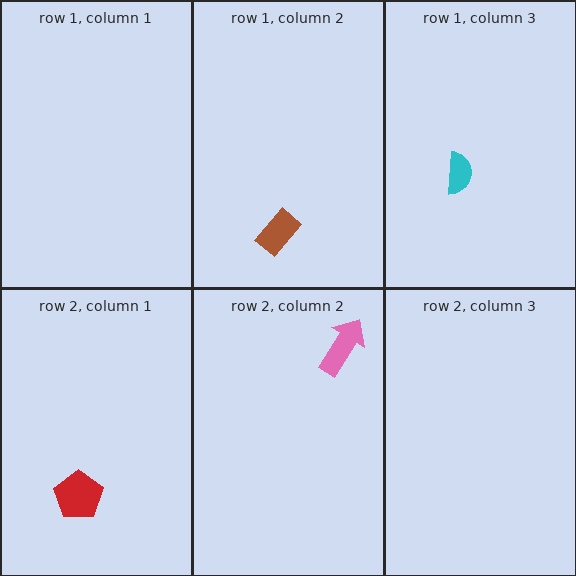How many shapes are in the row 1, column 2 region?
1.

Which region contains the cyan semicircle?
The row 1, column 3 region.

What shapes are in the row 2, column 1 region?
The red pentagon.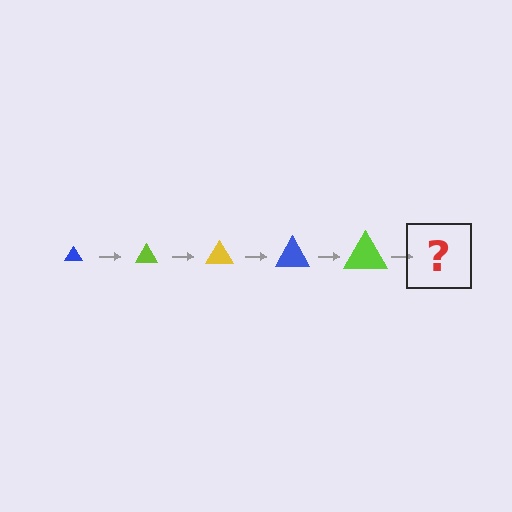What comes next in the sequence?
The next element should be a yellow triangle, larger than the previous one.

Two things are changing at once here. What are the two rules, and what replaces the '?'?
The two rules are that the triangle grows larger each step and the color cycles through blue, lime, and yellow. The '?' should be a yellow triangle, larger than the previous one.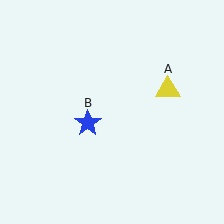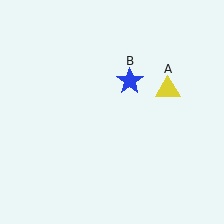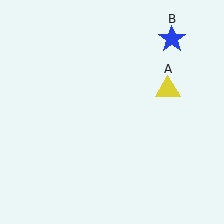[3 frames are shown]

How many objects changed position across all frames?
1 object changed position: blue star (object B).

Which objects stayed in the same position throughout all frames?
Yellow triangle (object A) remained stationary.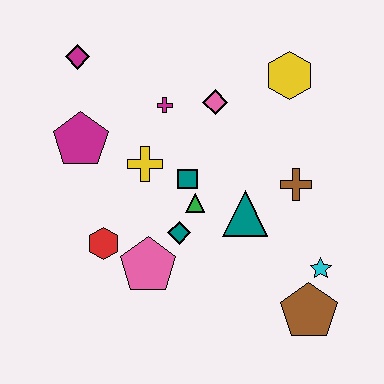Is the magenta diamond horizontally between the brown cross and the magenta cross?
No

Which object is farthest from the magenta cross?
The brown pentagon is farthest from the magenta cross.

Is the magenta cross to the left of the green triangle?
Yes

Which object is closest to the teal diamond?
The green triangle is closest to the teal diamond.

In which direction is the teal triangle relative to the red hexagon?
The teal triangle is to the right of the red hexagon.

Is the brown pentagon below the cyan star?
Yes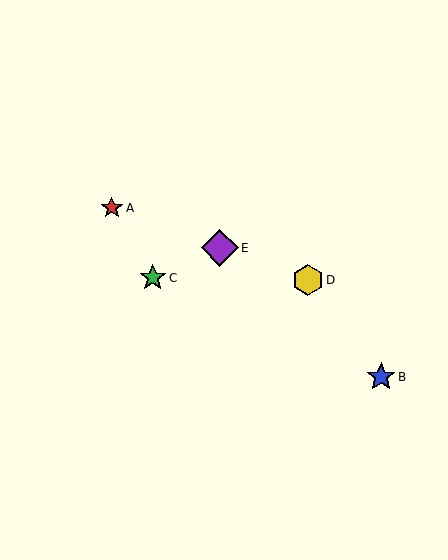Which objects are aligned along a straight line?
Objects A, D, E are aligned along a straight line.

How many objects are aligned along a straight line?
3 objects (A, D, E) are aligned along a straight line.